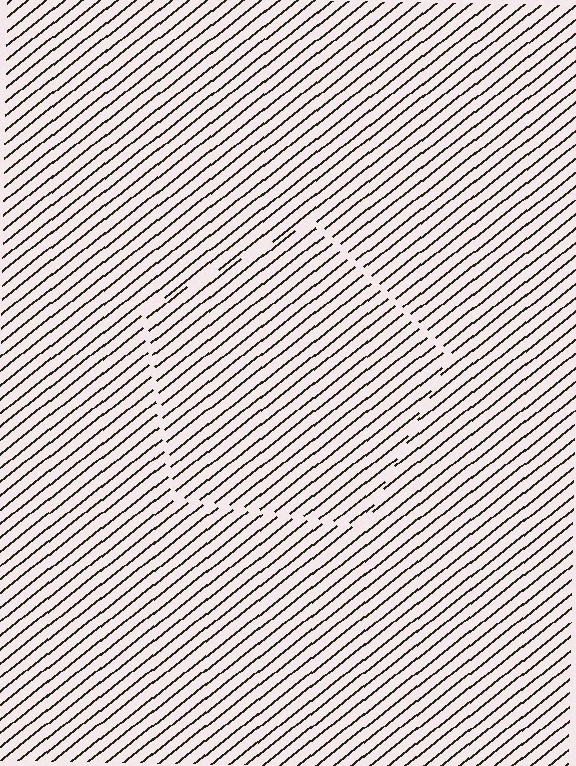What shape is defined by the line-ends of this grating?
An illusory pentagon. The interior of the shape contains the same grating, shifted by half a period — the contour is defined by the phase discontinuity where line-ends from the inner and outer gratings abut.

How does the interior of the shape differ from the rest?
The interior of the shape contains the same grating, shifted by half a period — the contour is defined by the phase discontinuity where line-ends from the inner and outer gratings abut.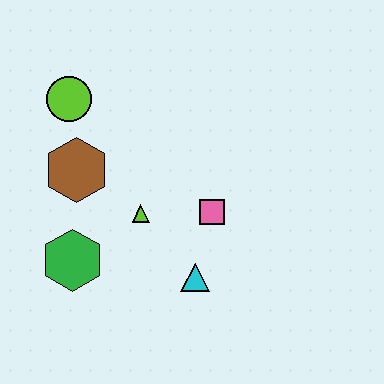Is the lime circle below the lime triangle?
No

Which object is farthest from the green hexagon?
The lime circle is farthest from the green hexagon.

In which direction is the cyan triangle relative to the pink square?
The cyan triangle is below the pink square.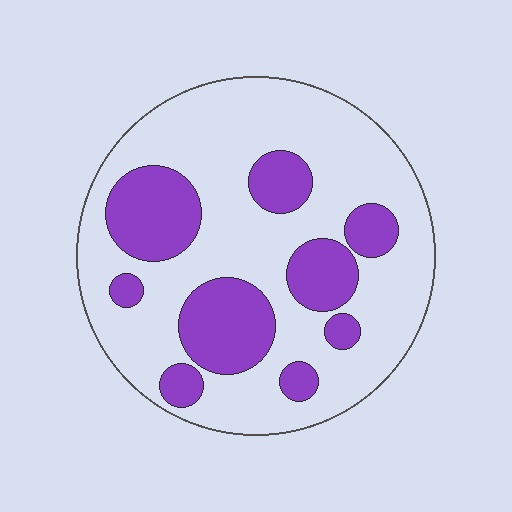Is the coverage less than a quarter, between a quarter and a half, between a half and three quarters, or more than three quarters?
Between a quarter and a half.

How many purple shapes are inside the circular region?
9.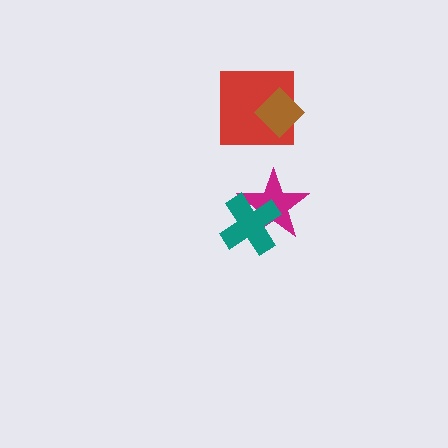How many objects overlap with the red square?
1 object overlaps with the red square.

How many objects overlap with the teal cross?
1 object overlaps with the teal cross.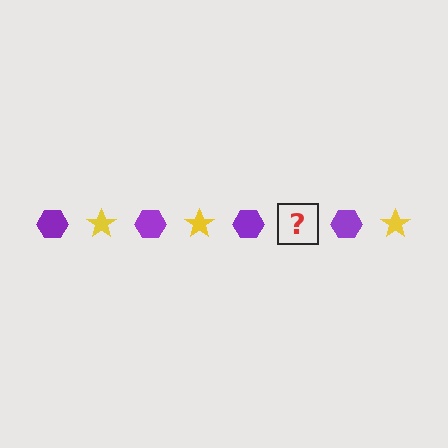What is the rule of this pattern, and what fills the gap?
The rule is that the pattern alternates between purple hexagon and yellow star. The gap should be filled with a yellow star.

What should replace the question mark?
The question mark should be replaced with a yellow star.